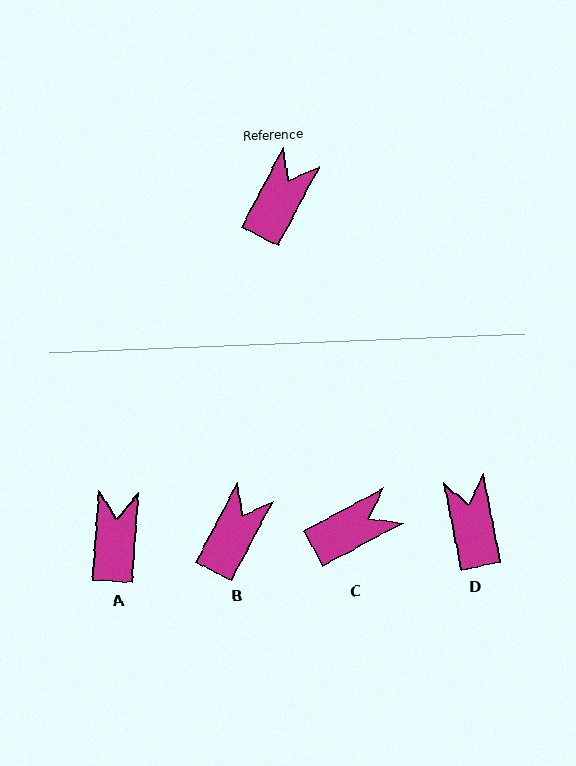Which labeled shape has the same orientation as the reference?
B.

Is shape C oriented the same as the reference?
No, it is off by about 34 degrees.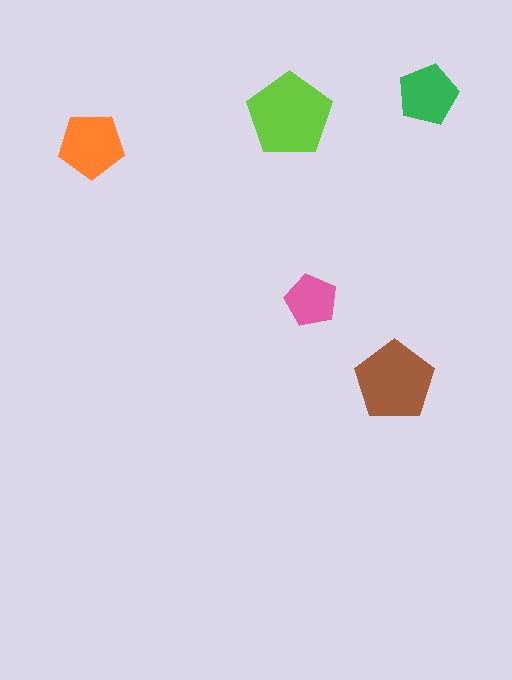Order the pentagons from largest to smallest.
the lime one, the brown one, the orange one, the green one, the pink one.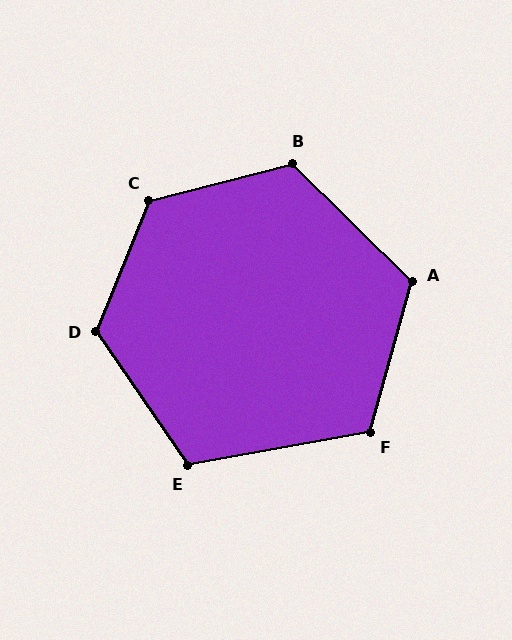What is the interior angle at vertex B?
Approximately 121 degrees (obtuse).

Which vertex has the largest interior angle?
C, at approximately 126 degrees.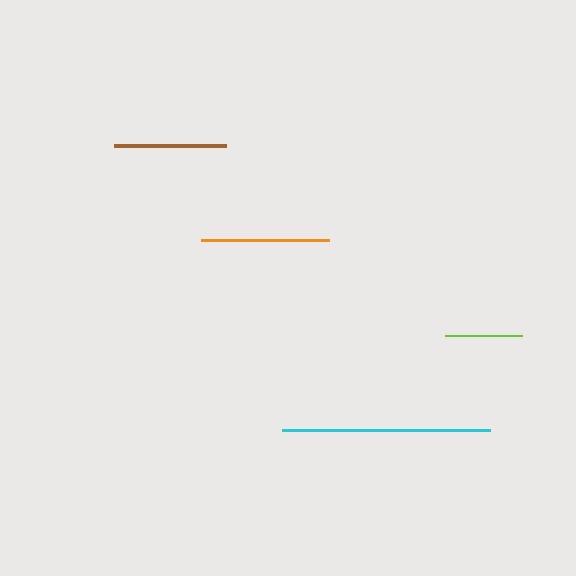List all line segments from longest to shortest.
From longest to shortest: cyan, orange, brown, lime.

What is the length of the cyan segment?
The cyan segment is approximately 207 pixels long.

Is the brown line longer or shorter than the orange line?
The orange line is longer than the brown line.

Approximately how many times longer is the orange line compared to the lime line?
The orange line is approximately 1.6 times the length of the lime line.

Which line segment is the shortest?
The lime line is the shortest at approximately 78 pixels.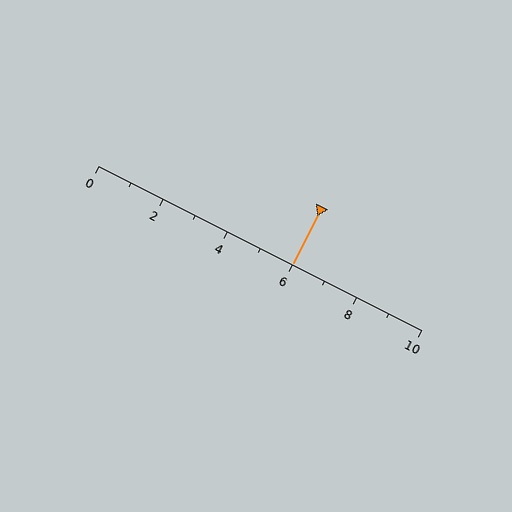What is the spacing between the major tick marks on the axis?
The major ticks are spaced 2 apart.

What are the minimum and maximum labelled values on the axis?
The axis runs from 0 to 10.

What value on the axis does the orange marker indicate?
The marker indicates approximately 6.